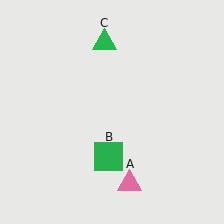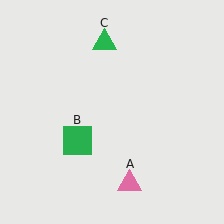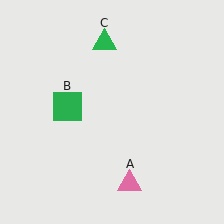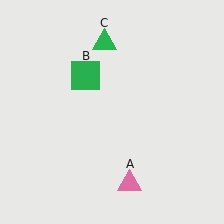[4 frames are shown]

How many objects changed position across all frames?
1 object changed position: green square (object B).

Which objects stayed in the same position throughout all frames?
Pink triangle (object A) and green triangle (object C) remained stationary.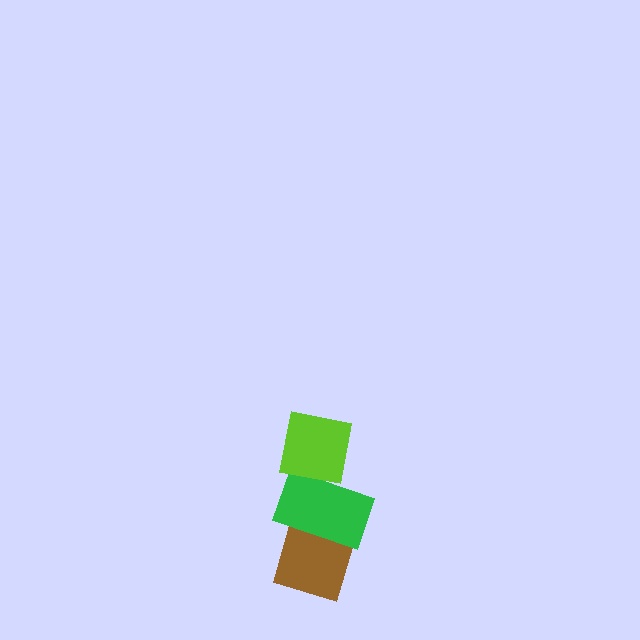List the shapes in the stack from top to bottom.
From top to bottom: the lime square, the green rectangle, the brown diamond.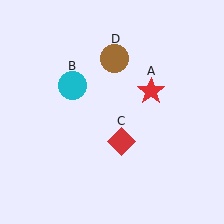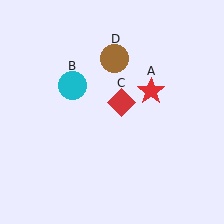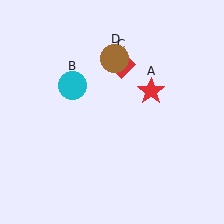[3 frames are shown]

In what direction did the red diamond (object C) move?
The red diamond (object C) moved up.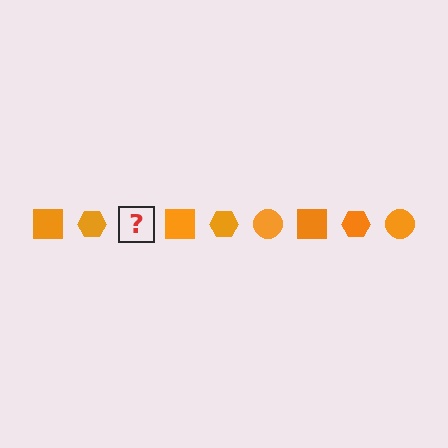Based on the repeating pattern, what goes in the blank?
The blank should be an orange circle.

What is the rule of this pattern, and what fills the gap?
The rule is that the pattern cycles through square, hexagon, circle shapes in orange. The gap should be filled with an orange circle.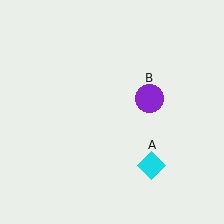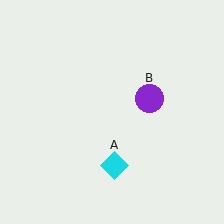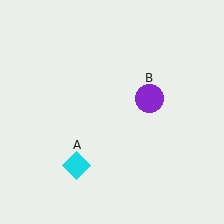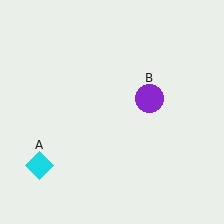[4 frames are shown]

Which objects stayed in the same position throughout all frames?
Purple circle (object B) remained stationary.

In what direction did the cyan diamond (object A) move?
The cyan diamond (object A) moved left.